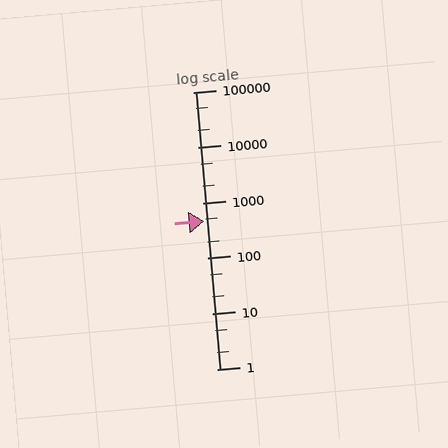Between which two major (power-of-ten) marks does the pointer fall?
The pointer is between 100 and 1000.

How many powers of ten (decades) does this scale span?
The scale spans 5 decades, from 1 to 100000.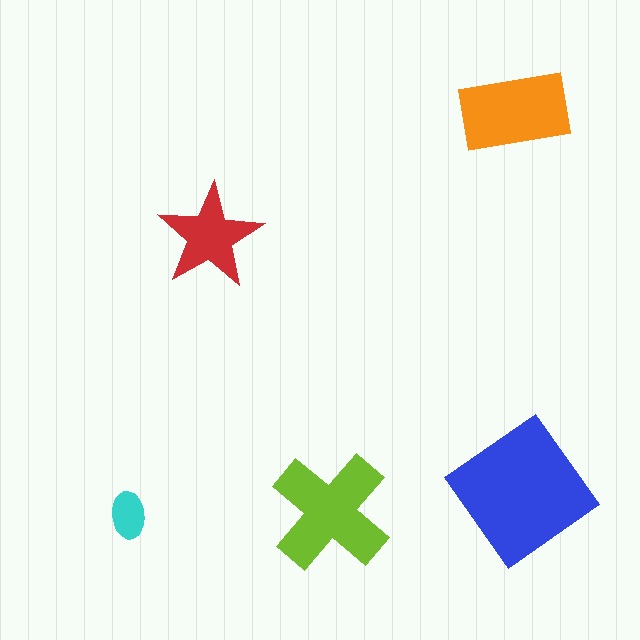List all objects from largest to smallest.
The blue diamond, the lime cross, the orange rectangle, the red star, the cyan ellipse.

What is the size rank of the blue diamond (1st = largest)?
1st.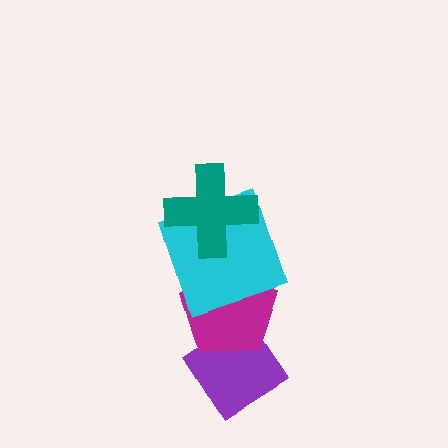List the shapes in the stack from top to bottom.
From top to bottom: the teal cross, the cyan square, the magenta pentagon, the purple diamond.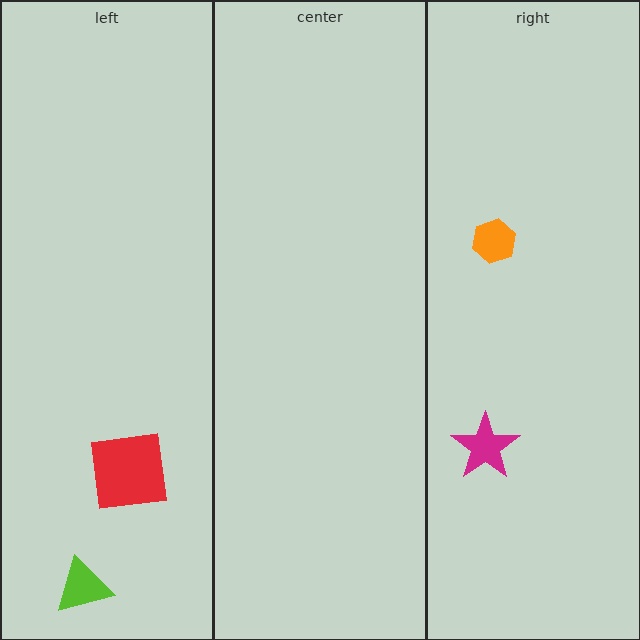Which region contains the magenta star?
The right region.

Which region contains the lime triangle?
The left region.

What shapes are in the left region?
The lime triangle, the red square.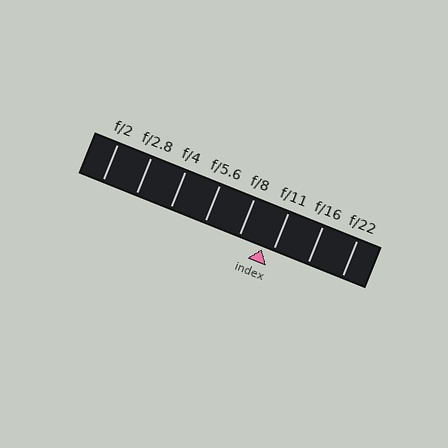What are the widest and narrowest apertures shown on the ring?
The widest aperture shown is f/2 and the narrowest is f/22.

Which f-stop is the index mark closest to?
The index mark is closest to f/11.